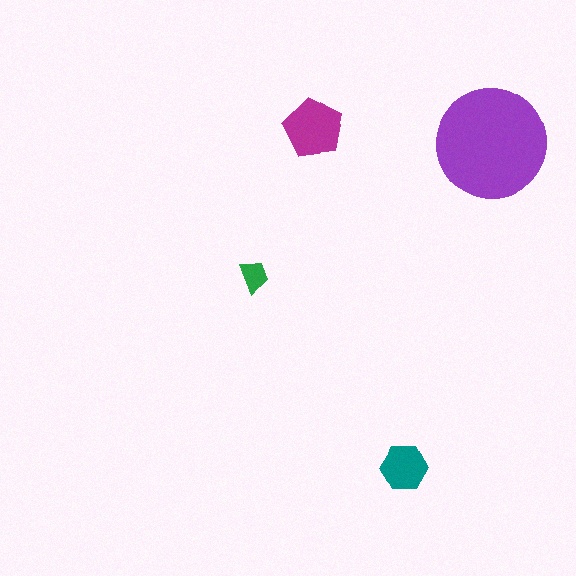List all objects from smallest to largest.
The green trapezoid, the teal hexagon, the magenta pentagon, the purple circle.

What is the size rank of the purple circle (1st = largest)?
1st.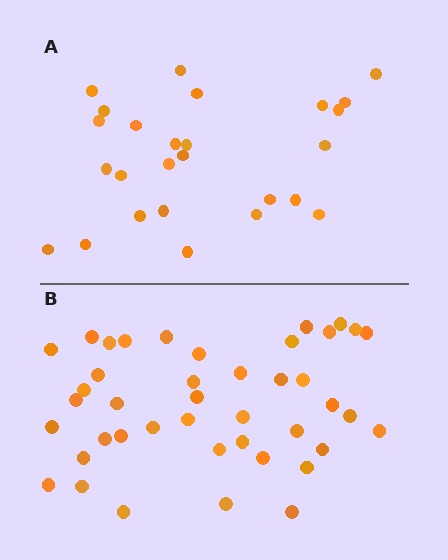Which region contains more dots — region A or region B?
Region B (the bottom region) has more dots.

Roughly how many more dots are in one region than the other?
Region B has approximately 15 more dots than region A.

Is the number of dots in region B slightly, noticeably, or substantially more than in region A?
Region B has substantially more. The ratio is roughly 1.6 to 1.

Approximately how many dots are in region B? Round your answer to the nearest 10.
About 40 dots. (The exact count is 42, which rounds to 40.)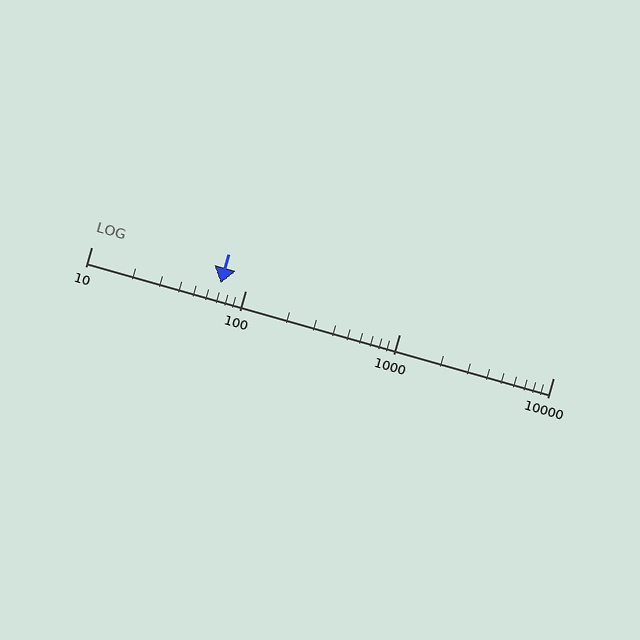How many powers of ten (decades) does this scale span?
The scale spans 3 decades, from 10 to 10000.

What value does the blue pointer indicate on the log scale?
The pointer indicates approximately 69.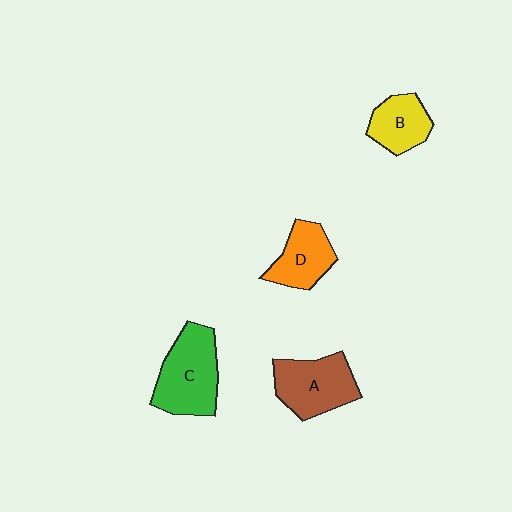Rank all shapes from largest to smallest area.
From largest to smallest: C (green), A (brown), D (orange), B (yellow).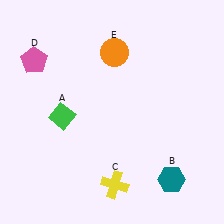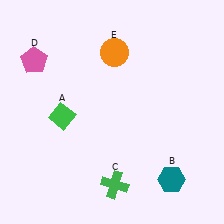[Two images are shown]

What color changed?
The cross (C) changed from yellow in Image 1 to green in Image 2.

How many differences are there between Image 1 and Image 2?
There is 1 difference between the two images.